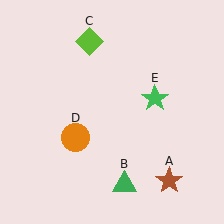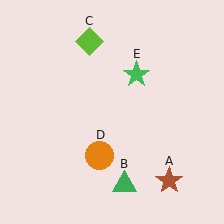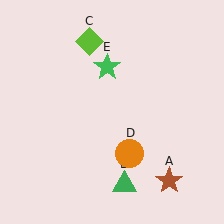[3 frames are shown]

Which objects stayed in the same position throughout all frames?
Brown star (object A) and green triangle (object B) and lime diamond (object C) remained stationary.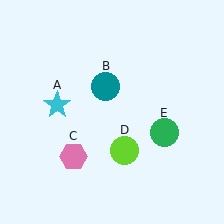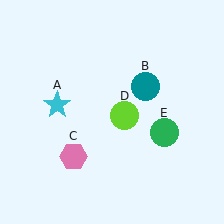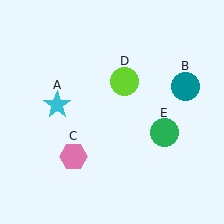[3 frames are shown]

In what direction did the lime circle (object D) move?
The lime circle (object D) moved up.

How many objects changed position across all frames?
2 objects changed position: teal circle (object B), lime circle (object D).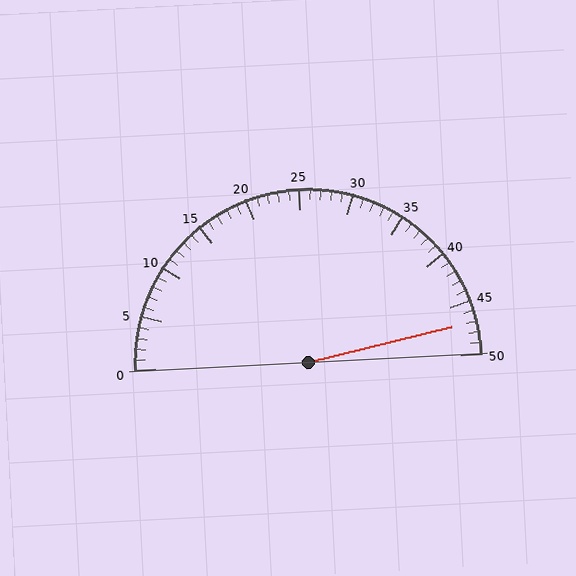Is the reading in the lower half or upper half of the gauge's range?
The reading is in the upper half of the range (0 to 50).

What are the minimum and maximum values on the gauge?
The gauge ranges from 0 to 50.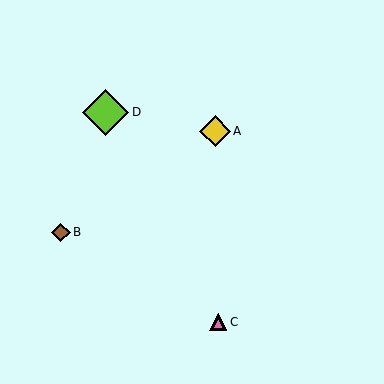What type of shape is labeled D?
Shape D is a lime diamond.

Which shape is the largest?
The lime diamond (labeled D) is the largest.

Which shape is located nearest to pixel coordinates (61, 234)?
The brown diamond (labeled B) at (61, 232) is nearest to that location.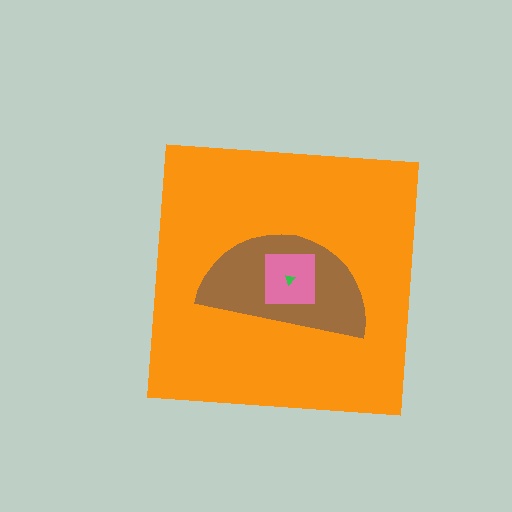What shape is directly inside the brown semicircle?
The pink square.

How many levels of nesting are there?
4.